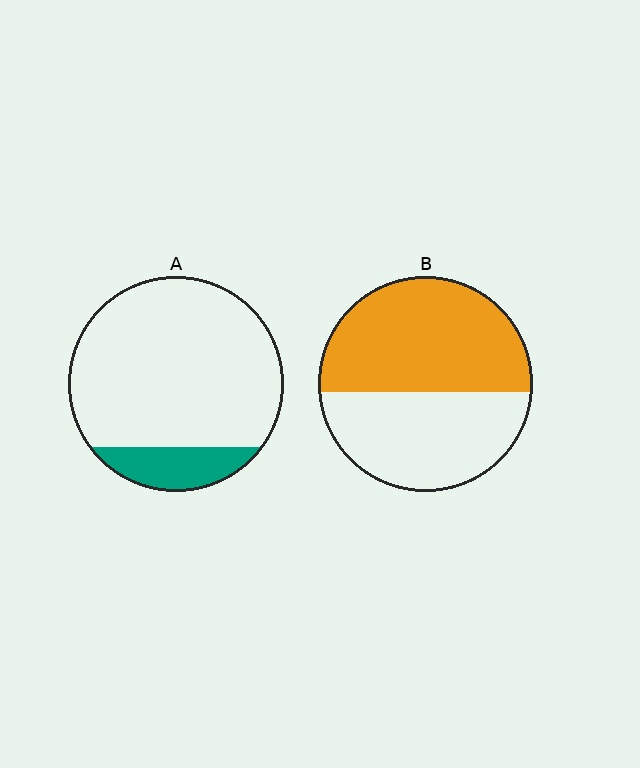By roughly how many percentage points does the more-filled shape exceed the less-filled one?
By roughly 40 percentage points (B over A).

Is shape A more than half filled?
No.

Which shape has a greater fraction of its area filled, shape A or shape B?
Shape B.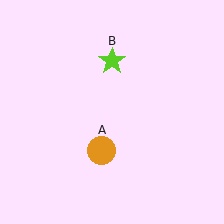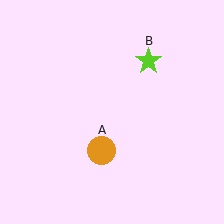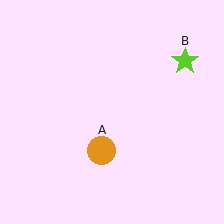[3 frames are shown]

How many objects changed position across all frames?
1 object changed position: lime star (object B).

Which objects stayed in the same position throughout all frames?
Orange circle (object A) remained stationary.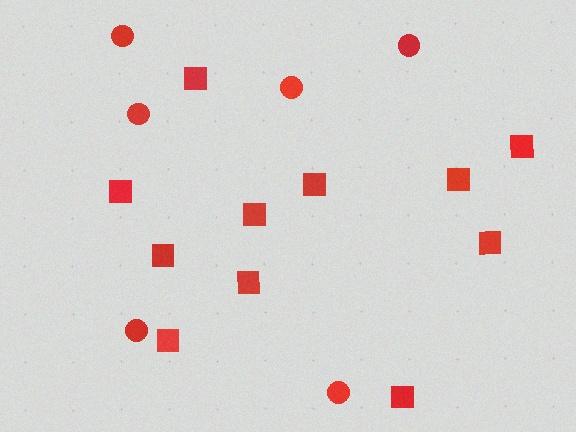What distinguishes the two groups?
There are 2 groups: one group of circles (6) and one group of squares (11).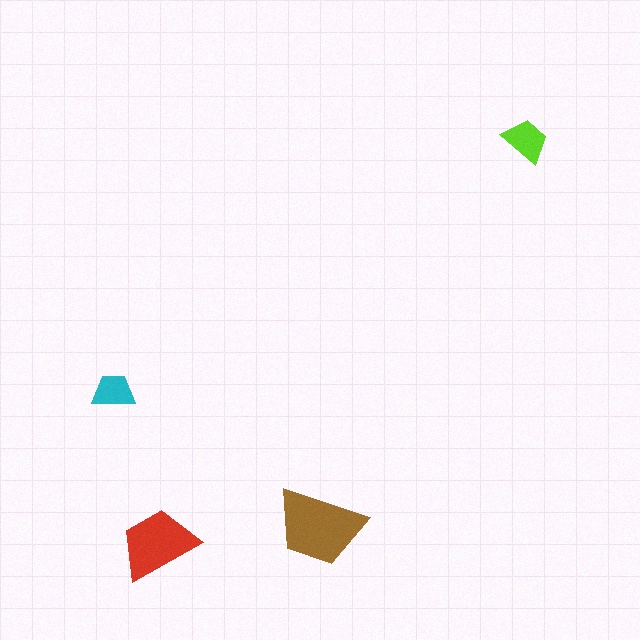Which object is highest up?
The lime trapezoid is topmost.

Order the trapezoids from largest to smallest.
the brown one, the red one, the lime one, the cyan one.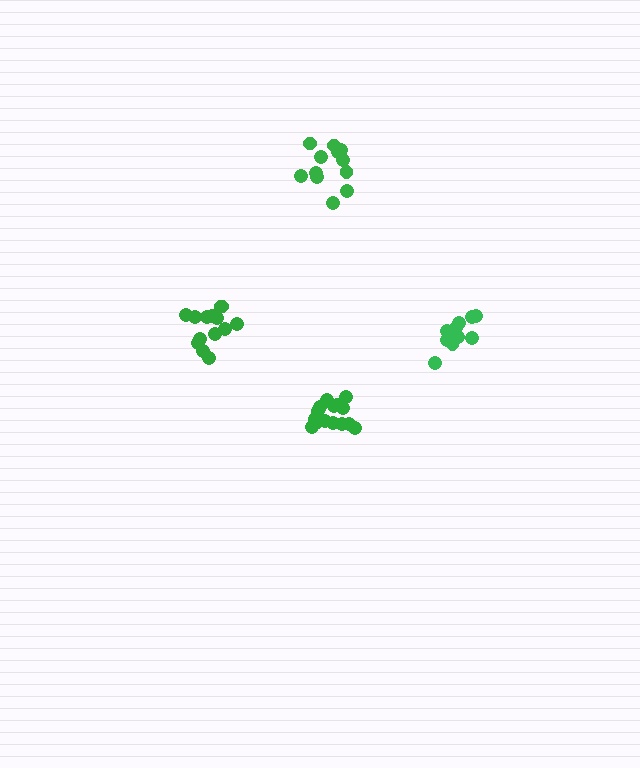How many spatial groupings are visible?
There are 4 spatial groupings.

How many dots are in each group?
Group 1: 10 dots, Group 2: 12 dots, Group 3: 15 dots, Group 4: 14 dots (51 total).